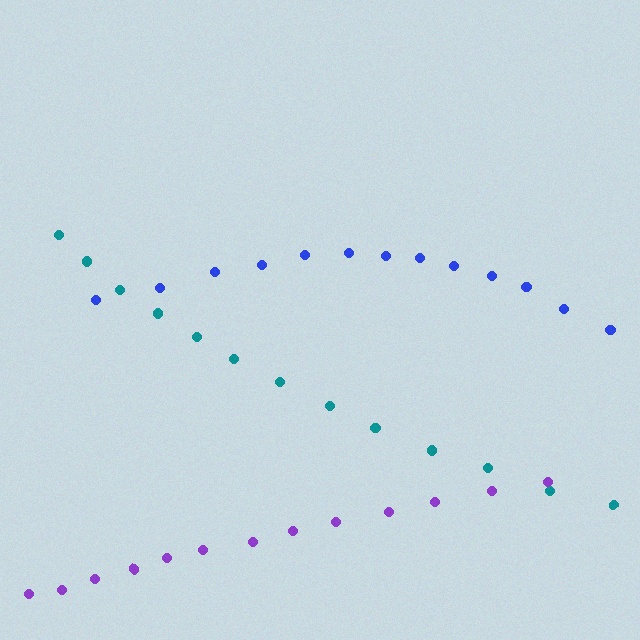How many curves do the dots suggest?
There are 3 distinct paths.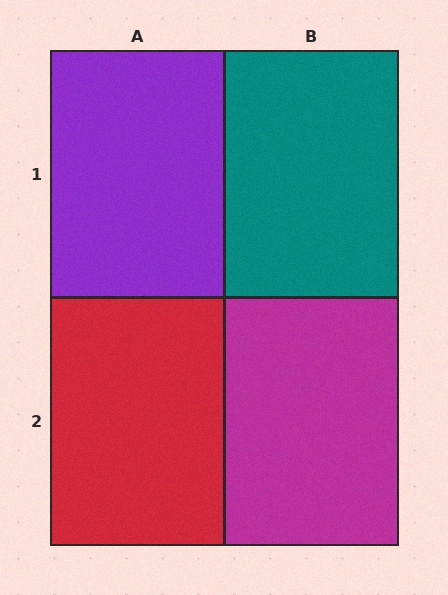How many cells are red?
1 cell is red.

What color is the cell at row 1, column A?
Purple.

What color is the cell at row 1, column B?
Teal.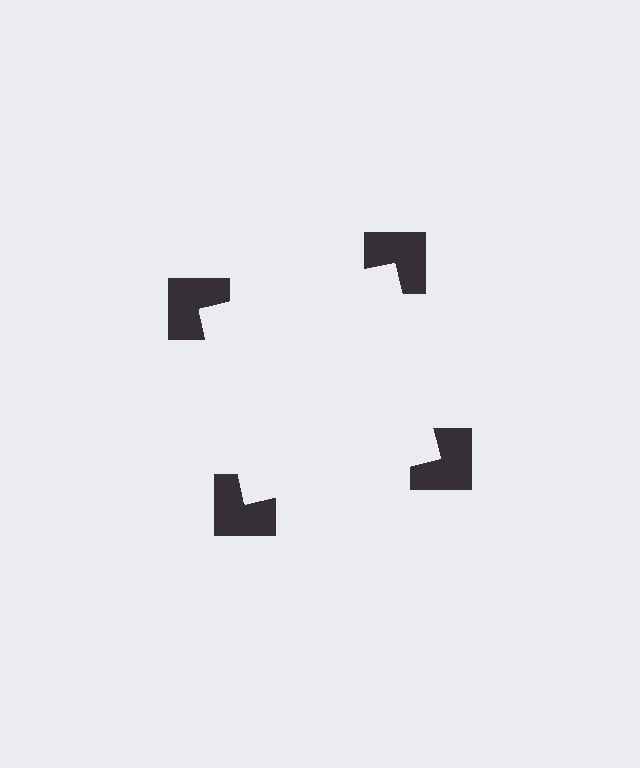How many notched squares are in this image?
There are 4 — one at each vertex of the illusory square.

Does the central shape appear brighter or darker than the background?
It typically appears slightly brighter than the background, even though no actual brightness change is drawn.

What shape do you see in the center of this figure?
An illusory square — its edges are inferred from the aligned wedge cuts in the notched squares, not physically drawn.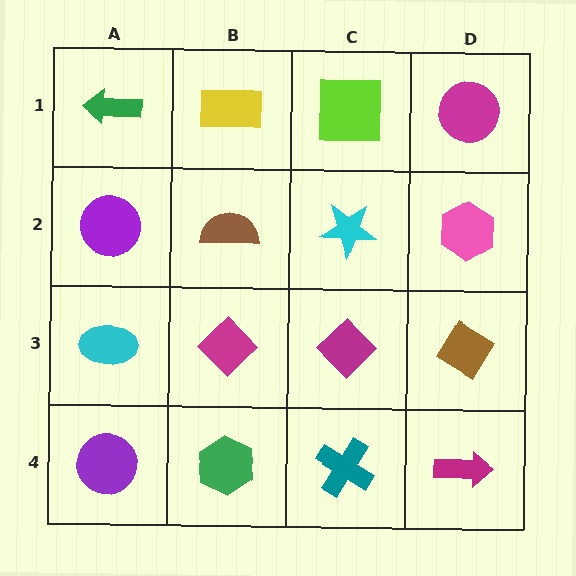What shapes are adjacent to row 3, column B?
A brown semicircle (row 2, column B), a green hexagon (row 4, column B), a cyan ellipse (row 3, column A), a magenta diamond (row 3, column C).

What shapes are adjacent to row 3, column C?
A cyan star (row 2, column C), a teal cross (row 4, column C), a magenta diamond (row 3, column B), a brown diamond (row 3, column D).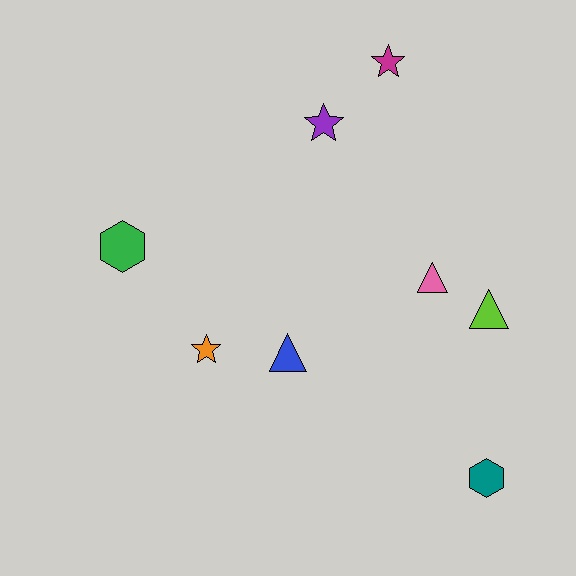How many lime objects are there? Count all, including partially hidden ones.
There is 1 lime object.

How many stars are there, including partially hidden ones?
There are 3 stars.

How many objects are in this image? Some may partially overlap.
There are 8 objects.